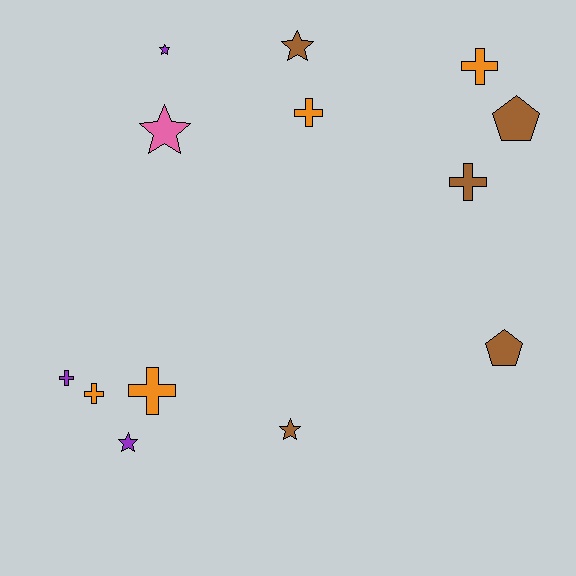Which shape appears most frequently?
Cross, with 6 objects.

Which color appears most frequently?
Brown, with 5 objects.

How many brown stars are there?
There are 2 brown stars.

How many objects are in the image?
There are 13 objects.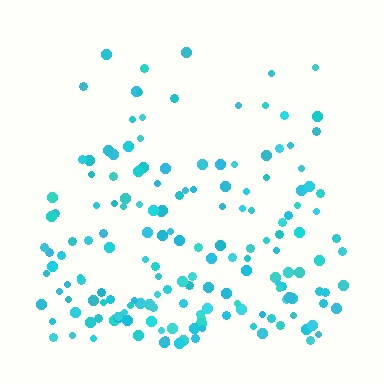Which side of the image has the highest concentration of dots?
The bottom.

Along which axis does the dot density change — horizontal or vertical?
Vertical.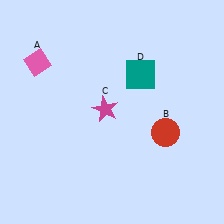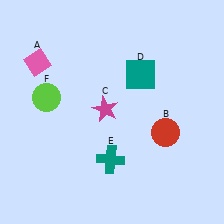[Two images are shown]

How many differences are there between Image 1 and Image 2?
There are 2 differences between the two images.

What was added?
A teal cross (E), a lime circle (F) were added in Image 2.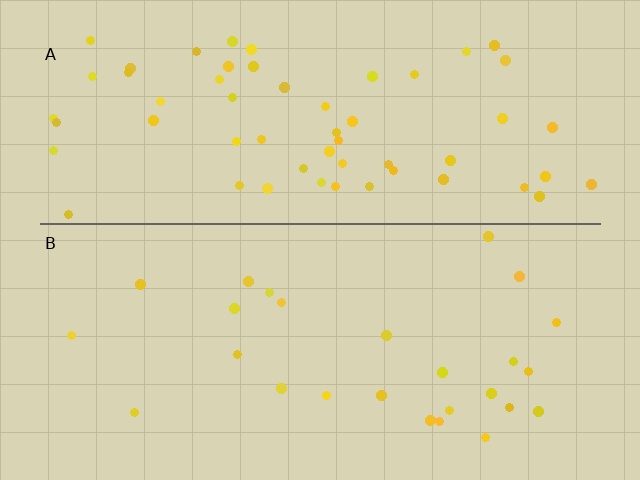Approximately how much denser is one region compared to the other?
Approximately 2.2× — region A over region B.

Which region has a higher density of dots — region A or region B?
A (the top).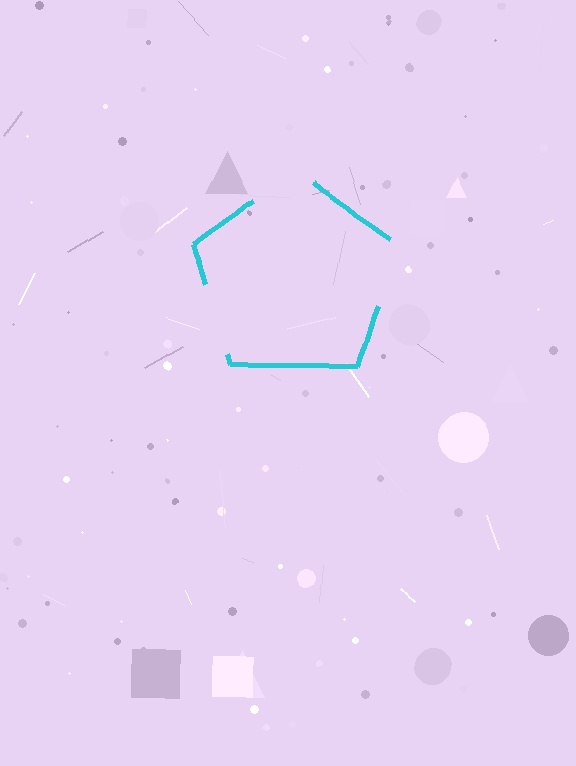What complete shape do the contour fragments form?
The contour fragments form a pentagon.